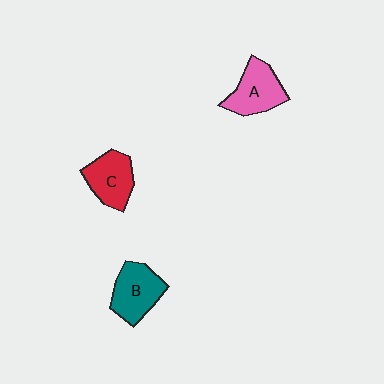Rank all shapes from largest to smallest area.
From largest to smallest: B (teal), A (pink), C (red).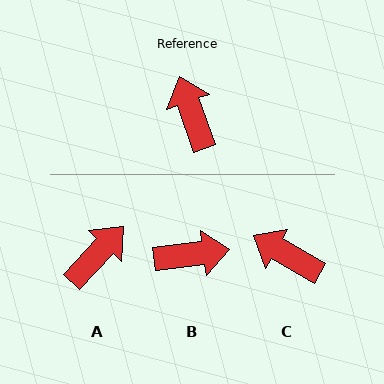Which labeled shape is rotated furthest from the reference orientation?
B, about 103 degrees away.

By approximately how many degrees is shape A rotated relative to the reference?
Approximately 63 degrees clockwise.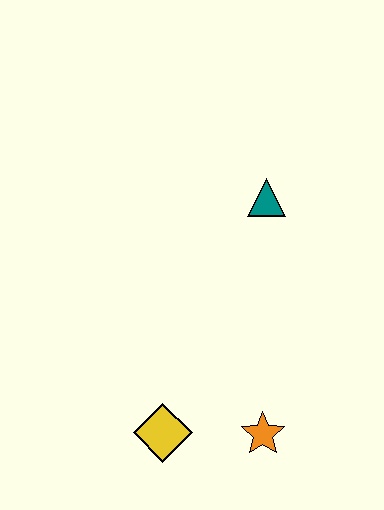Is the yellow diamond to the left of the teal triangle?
Yes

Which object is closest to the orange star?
The yellow diamond is closest to the orange star.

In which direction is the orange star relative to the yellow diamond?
The orange star is to the right of the yellow diamond.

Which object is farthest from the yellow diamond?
The teal triangle is farthest from the yellow diamond.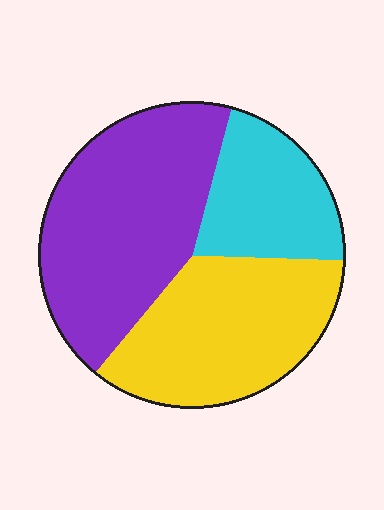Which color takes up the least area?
Cyan, at roughly 20%.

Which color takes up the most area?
Purple, at roughly 45%.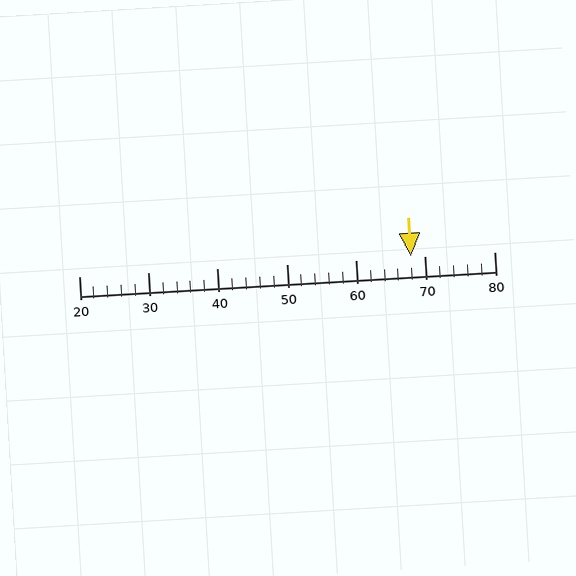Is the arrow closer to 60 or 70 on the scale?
The arrow is closer to 70.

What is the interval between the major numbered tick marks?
The major tick marks are spaced 10 units apart.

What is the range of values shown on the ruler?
The ruler shows values from 20 to 80.